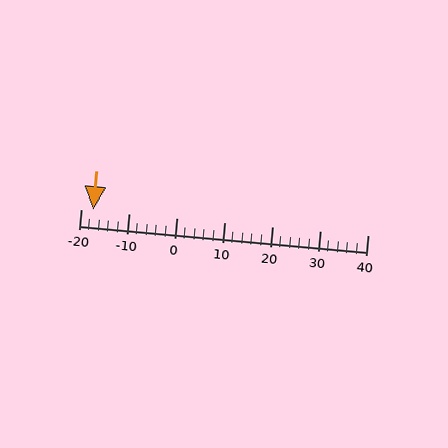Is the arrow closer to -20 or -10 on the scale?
The arrow is closer to -20.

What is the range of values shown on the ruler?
The ruler shows values from -20 to 40.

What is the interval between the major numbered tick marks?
The major tick marks are spaced 10 units apart.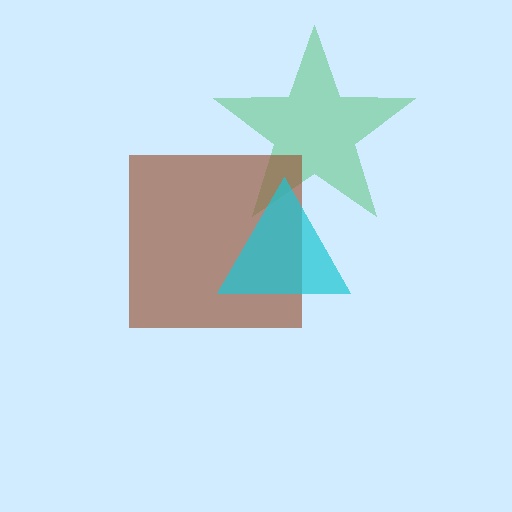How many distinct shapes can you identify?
There are 3 distinct shapes: a green star, a brown square, a cyan triangle.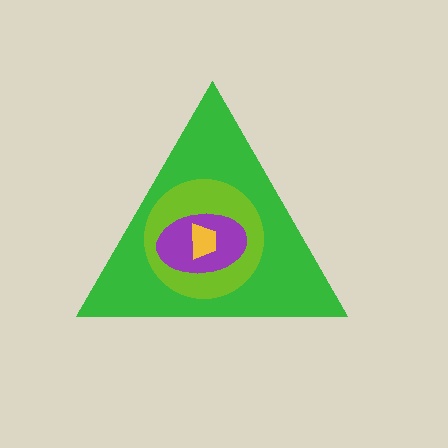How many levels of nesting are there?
4.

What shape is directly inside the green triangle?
The lime circle.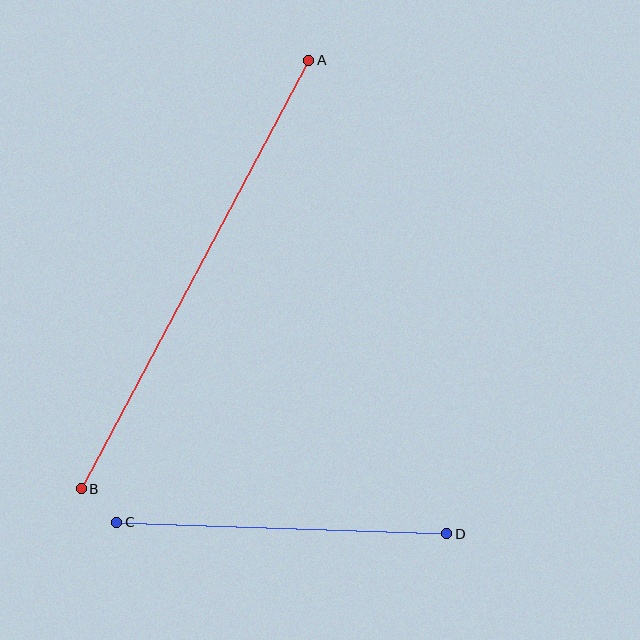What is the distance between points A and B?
The distance is approximately 485 pixels.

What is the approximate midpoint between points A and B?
The midpoint is at approximately (195, 274) pixels.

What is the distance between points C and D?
The distance is approximately 330 pixels.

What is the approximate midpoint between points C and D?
The midpoint is at approximately (282, 528) pixels.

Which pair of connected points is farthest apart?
Points A and B are farthest apart.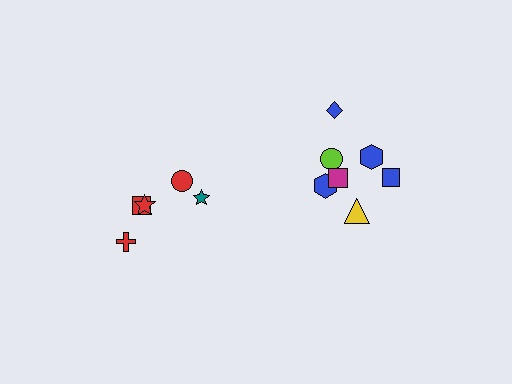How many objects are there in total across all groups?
There are 12 objects.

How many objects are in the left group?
There are 5 objects.